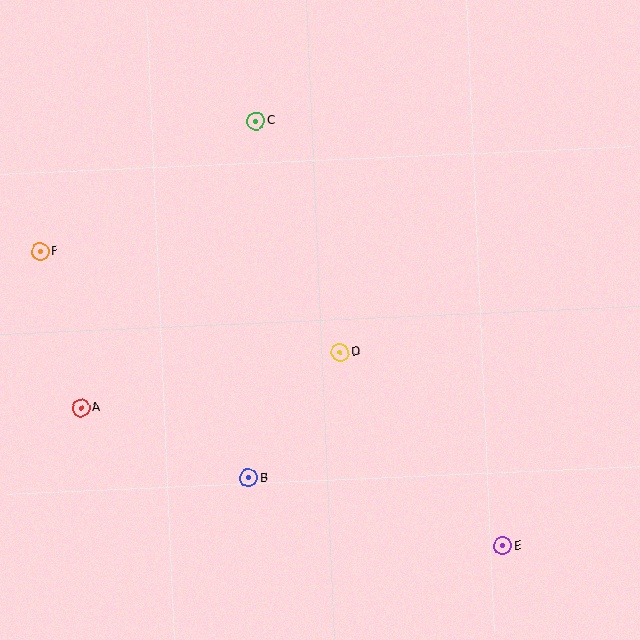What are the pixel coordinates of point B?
Point B is at (248, 478).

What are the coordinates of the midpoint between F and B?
The midpoint between F and B is at (144, 365).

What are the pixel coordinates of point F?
Point F is at (40, 252).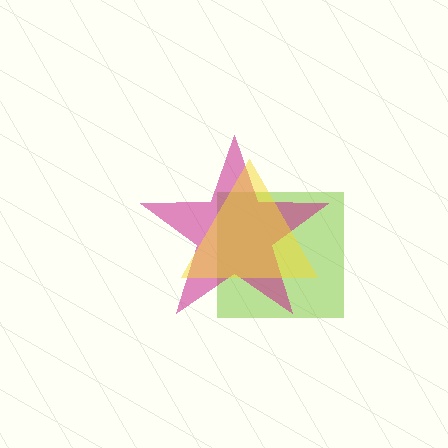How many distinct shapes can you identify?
There are 3 distinct shapes: a lime square, a magenta star, a yellow triangle.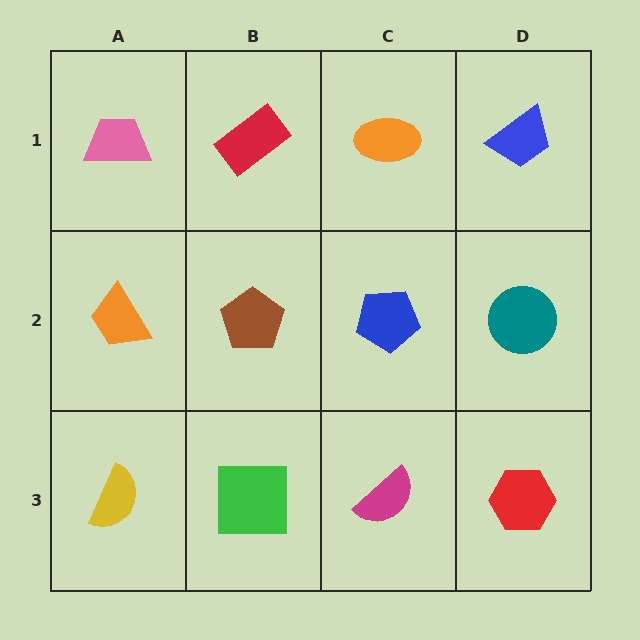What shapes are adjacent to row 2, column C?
An orange ellipse (row 1, column C), a magenta semicircle (row 3, column C), a brown pentagon (row 2, column B), a teal circle (row 2, column D).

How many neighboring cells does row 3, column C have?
3.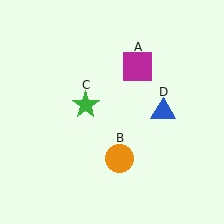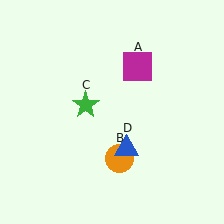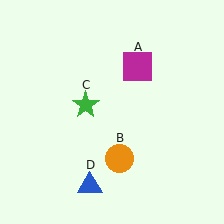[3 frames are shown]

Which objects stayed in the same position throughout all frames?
Magenta square (object A) and orange circle (object B) and green star (object C) remained stationary.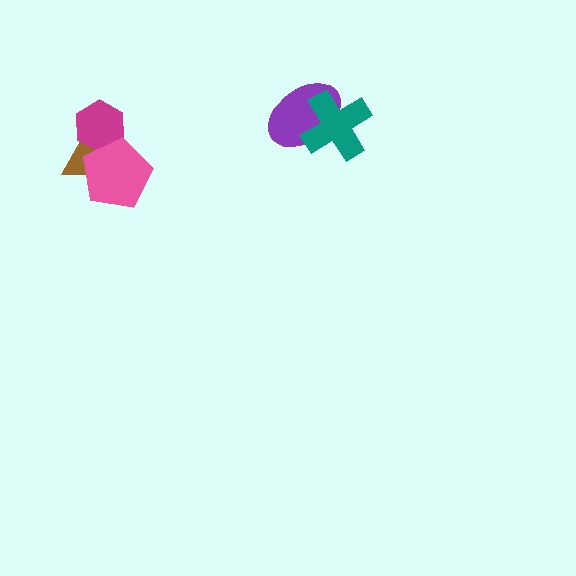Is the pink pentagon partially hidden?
No, no other shape covers it.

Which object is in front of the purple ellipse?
The teal cross is in front of the purple ellipse.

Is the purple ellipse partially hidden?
Yes, it is partially covered by another shape.